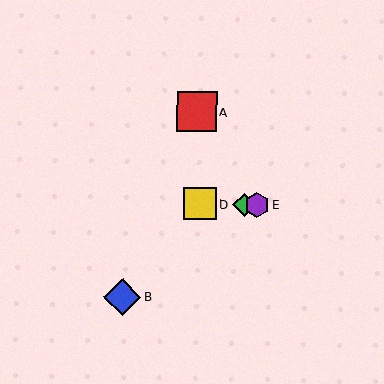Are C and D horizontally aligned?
Yes, both are at y≈205.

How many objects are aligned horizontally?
3 objects (C, D, E) are aligned horizontally.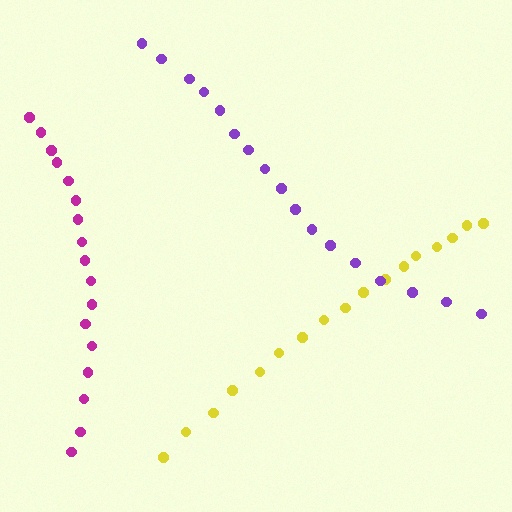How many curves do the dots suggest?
There are 3 distinct paths.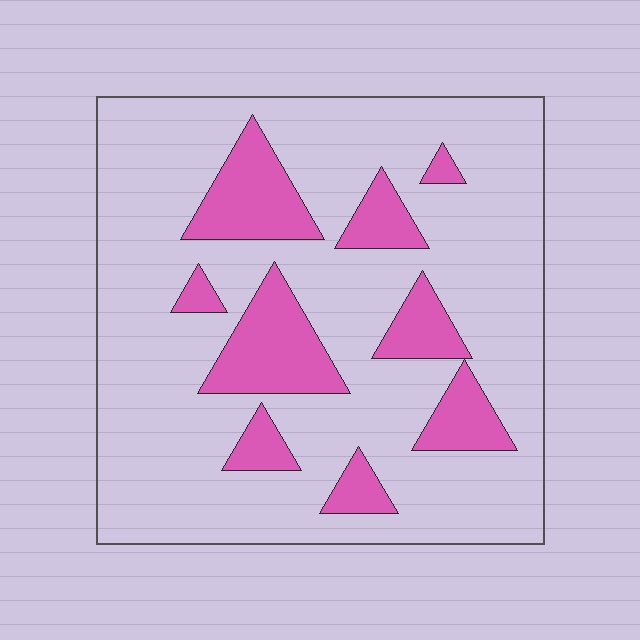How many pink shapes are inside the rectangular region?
9.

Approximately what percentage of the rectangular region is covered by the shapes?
Approximately 20%.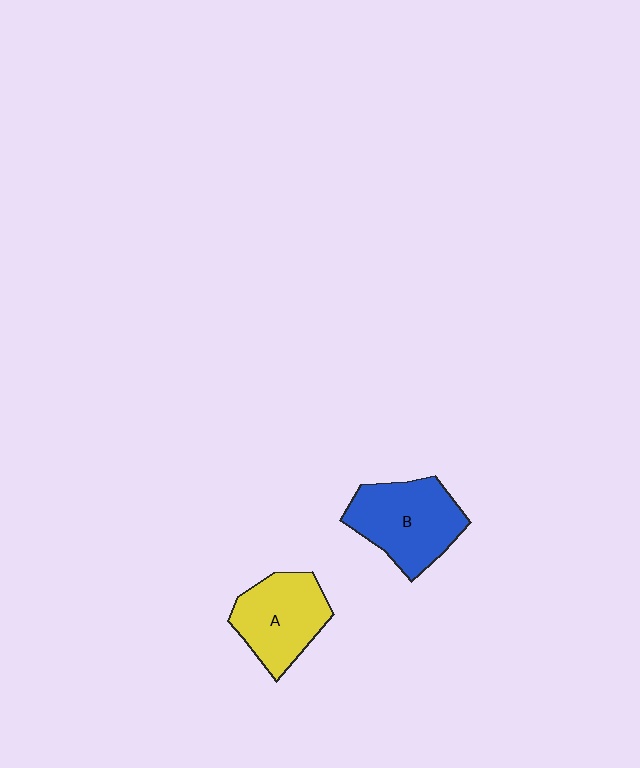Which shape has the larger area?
Shape B (blue).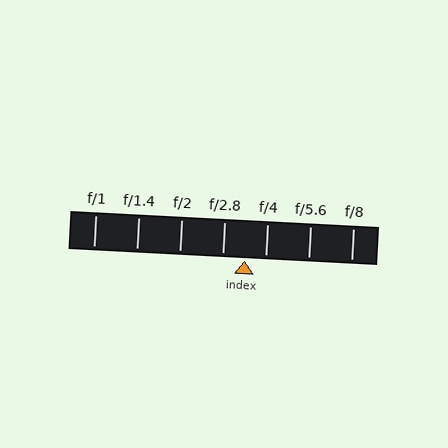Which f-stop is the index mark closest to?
The index mark is closest to f/4.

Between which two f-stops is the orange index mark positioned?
The index mark is between f/2.8 and f/4.